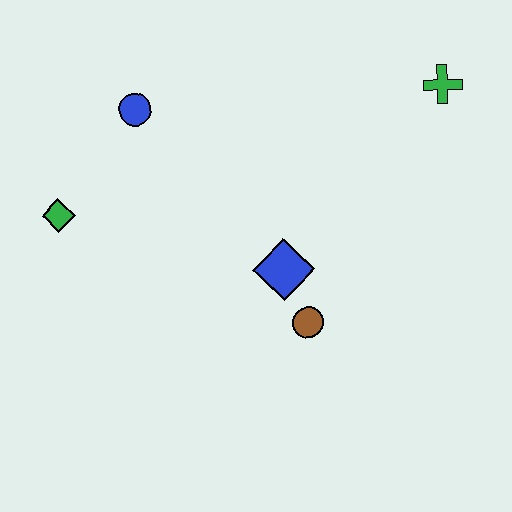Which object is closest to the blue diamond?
The brown circle is closest to the blue diamond.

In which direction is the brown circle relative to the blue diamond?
The brown circle is below the blue diamond.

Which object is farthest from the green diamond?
The green cross is farthest from the green diamond.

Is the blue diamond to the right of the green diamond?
Yes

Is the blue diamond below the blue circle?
Yes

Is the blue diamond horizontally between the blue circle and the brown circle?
Yes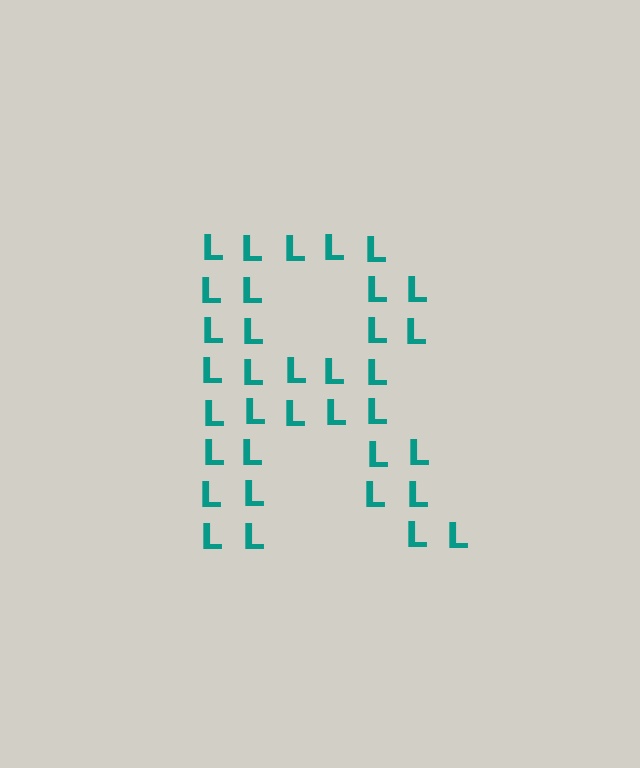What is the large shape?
The large shape is the letter R.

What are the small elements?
The small elements are letter L's.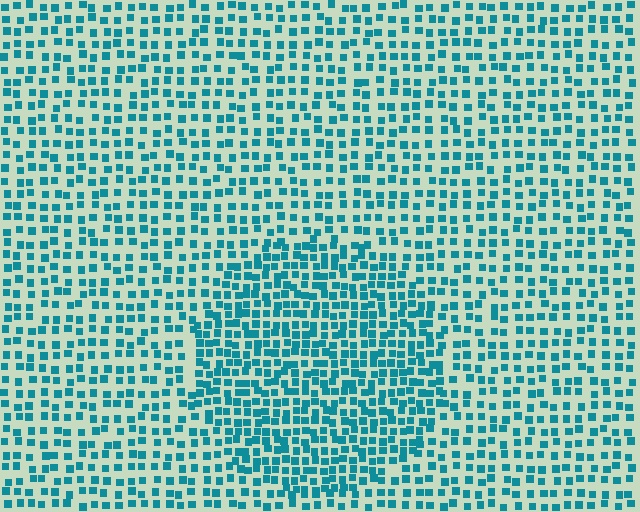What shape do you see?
I see a circle.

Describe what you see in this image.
The image contains small teal elements arranged at two different densities. A circle-shaped region is visible where the elements are more densely packed than the surrounding area.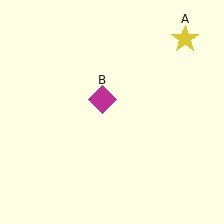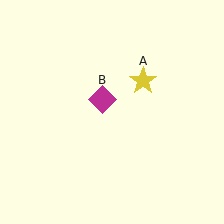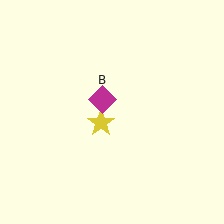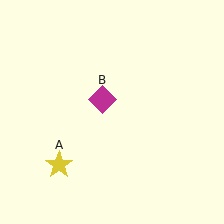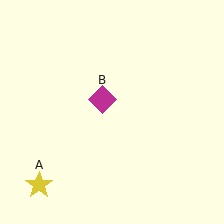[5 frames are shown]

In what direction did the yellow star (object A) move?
The yellow star (object A) moved down and to the left.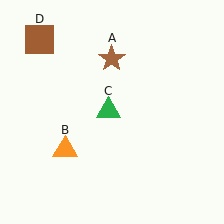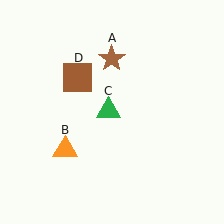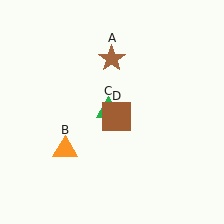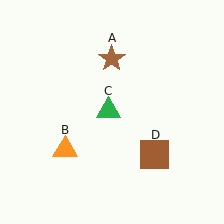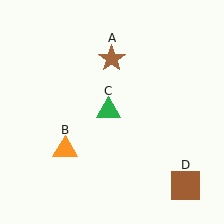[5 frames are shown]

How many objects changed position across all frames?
1 object changed position: brown square (object D).